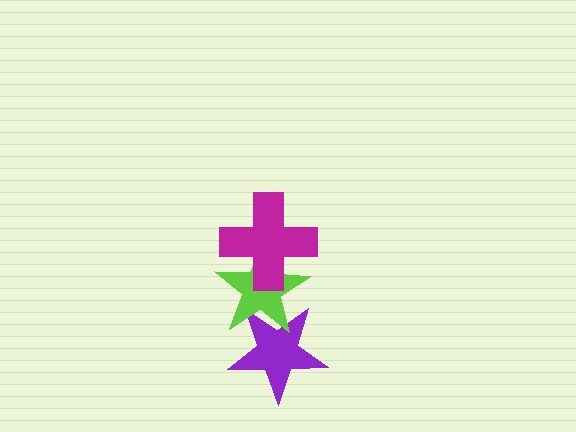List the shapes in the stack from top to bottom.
From top to bottom: the magenta cross, the lime star, the purple star.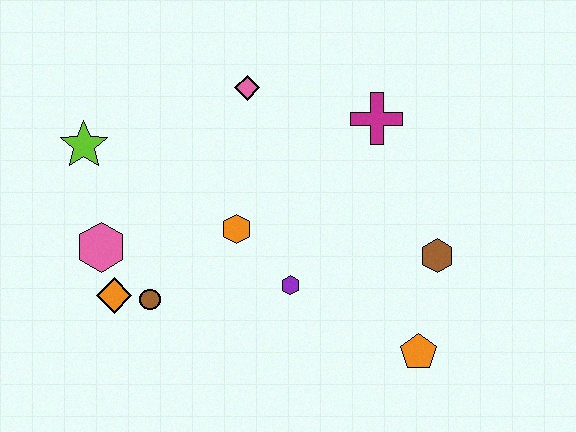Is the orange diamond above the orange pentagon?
Yes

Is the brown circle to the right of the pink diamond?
No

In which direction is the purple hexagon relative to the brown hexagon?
The purple hexagon is to the left of the brown hexagon.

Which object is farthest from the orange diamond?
The brown hexagon is farthest from the orange diamond.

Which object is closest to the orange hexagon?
The purple hexagon is closest to the orange hexagon.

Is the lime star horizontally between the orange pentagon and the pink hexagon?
No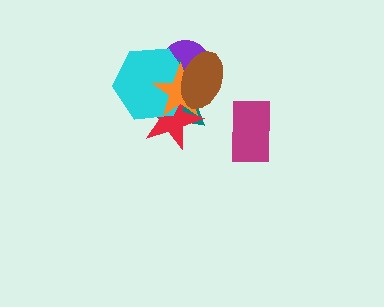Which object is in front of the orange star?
The brown ellipse is in front of the orange star.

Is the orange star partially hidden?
Yes, it is partially covered by another shape.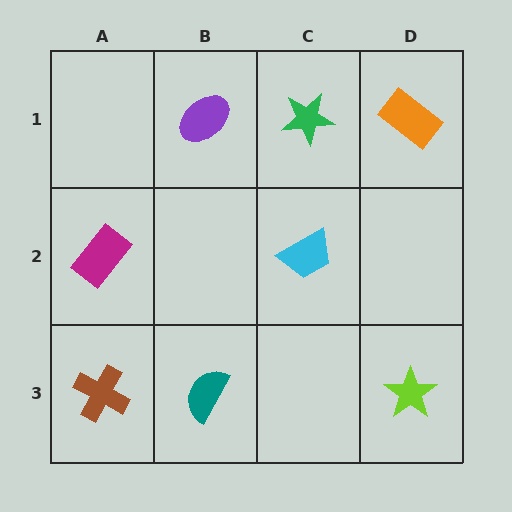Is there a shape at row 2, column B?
No, that cell is empty.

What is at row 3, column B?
A teal semicircle.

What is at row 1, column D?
An orange rectangle.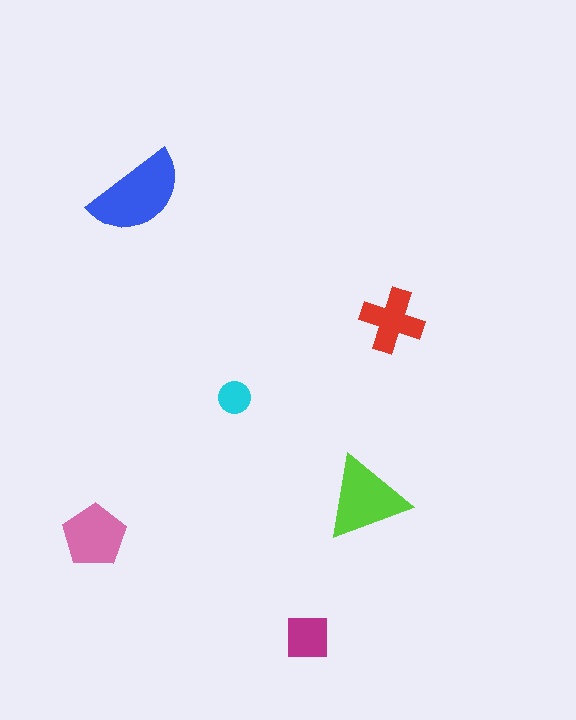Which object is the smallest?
The cyan circle.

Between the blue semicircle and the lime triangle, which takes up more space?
The blue semicircle.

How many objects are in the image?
There are 6 objects in the image.